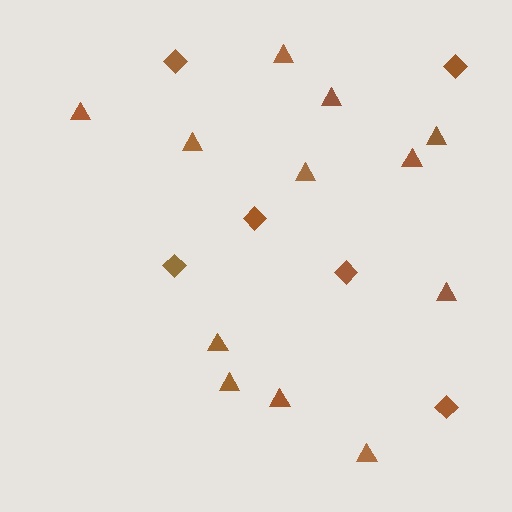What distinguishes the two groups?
There are 2 groups: one group of triangles (12) and one group of diamonds (6).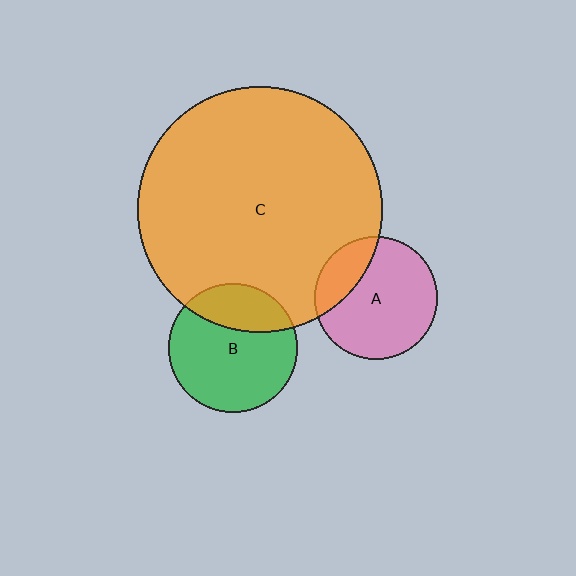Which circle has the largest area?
Circle C (orange).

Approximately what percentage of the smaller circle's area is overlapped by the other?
Approximately 30%.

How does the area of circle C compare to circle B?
Approximately 3.6 times.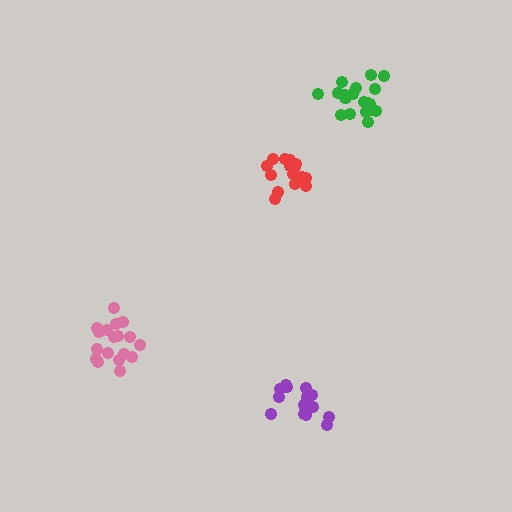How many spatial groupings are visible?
There are 4 spatial groupings.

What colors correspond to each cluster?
The clusters are colored: purple, pink, red, green.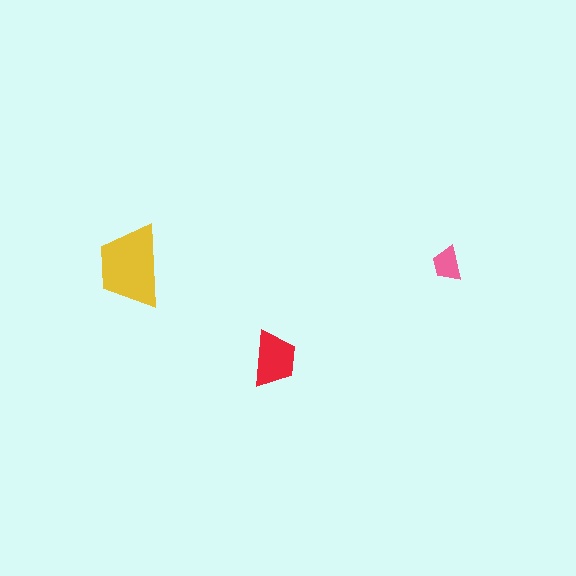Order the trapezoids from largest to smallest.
the yellow one, the red one, the pink one.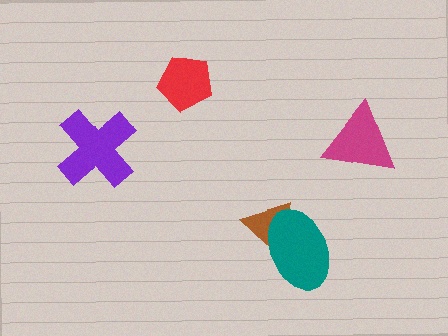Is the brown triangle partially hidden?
Yes, it is partially covered by another shape.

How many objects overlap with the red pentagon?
0 objects overlap with the red pentagon.